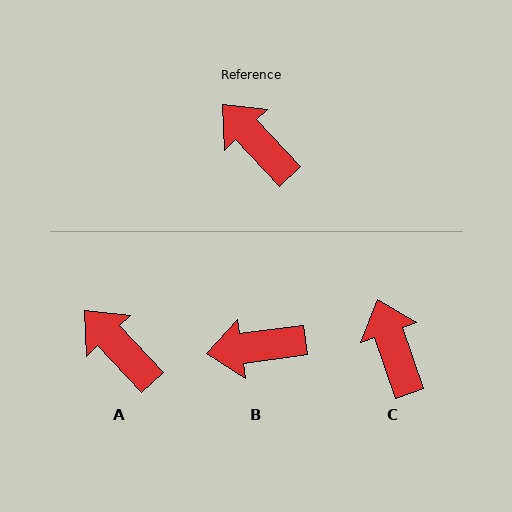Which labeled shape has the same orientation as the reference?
A.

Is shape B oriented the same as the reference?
No, it is off by about 55 degrees.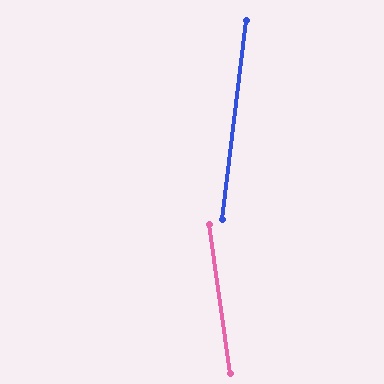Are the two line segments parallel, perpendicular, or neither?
Neither parallel nor perpendicular — they differ by about 15°.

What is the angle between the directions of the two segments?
Approximately 15 degrees.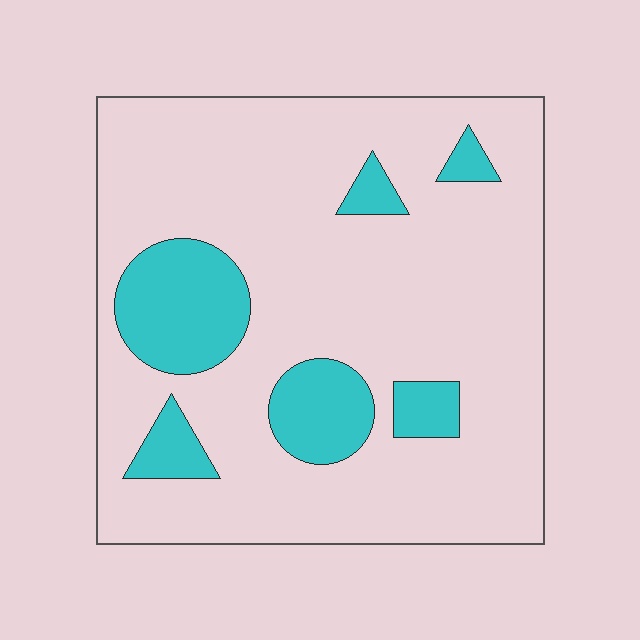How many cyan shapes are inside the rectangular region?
6.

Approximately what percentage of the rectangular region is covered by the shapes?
Approximately 20%.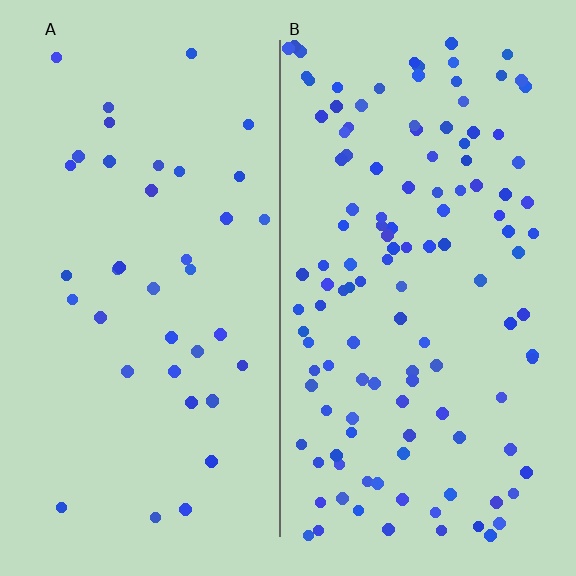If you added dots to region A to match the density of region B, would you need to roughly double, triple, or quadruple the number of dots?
Approximately triple.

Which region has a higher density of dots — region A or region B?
B (the right).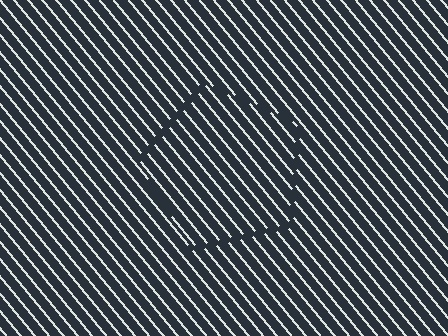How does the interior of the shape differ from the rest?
The interior of the shape contains the same grating, shifted by half a period — the contour is defined by the phase discontinuity where line-ends from the inner and outer gratings abut.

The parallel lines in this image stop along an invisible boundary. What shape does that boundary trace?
An illusory pentagon. The interior of the shape contains the same grating, shifted by half a period — the contour is defined by the phase discontinuity where line-ends from the inner and outer gratings abut.